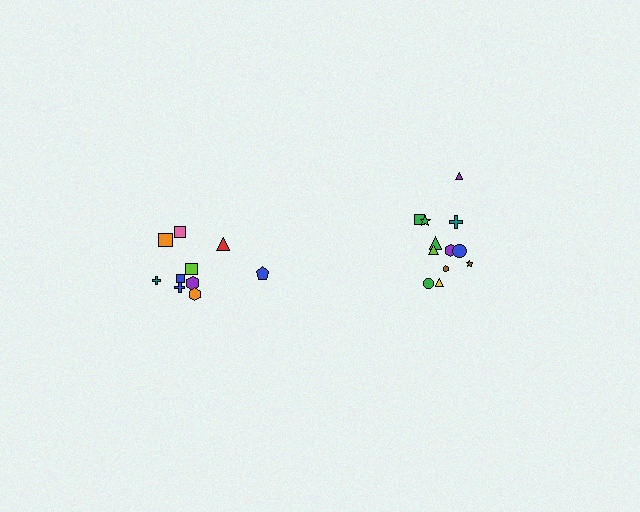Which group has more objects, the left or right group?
The right group.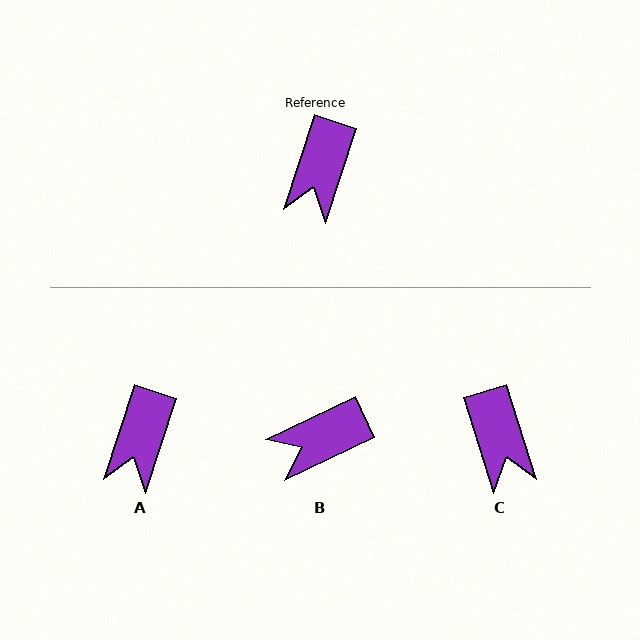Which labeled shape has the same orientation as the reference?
A.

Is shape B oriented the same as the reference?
No, it is off by about 46 degrees.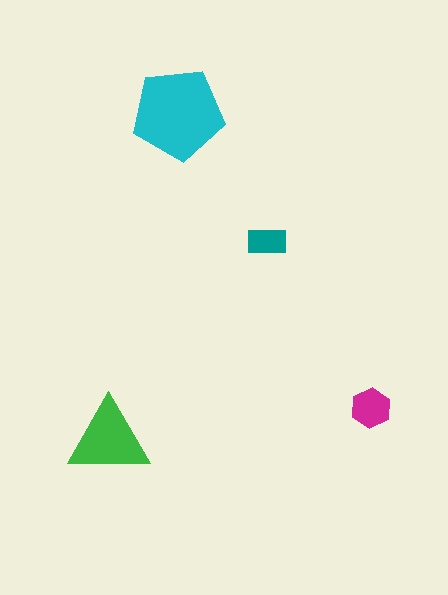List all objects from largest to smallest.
The cyan pentagon, the green triangle, the magenta hexagon, the teal rectangle.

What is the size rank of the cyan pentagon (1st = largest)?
1st.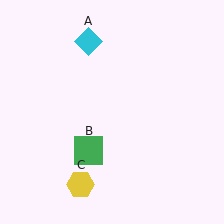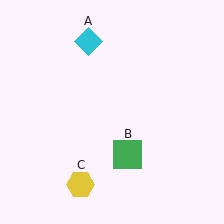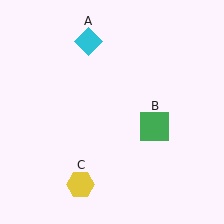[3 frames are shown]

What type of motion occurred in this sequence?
The green square (object B) rotated counterclockwise around the center of the scene.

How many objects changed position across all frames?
1 object changed position: green square (object B).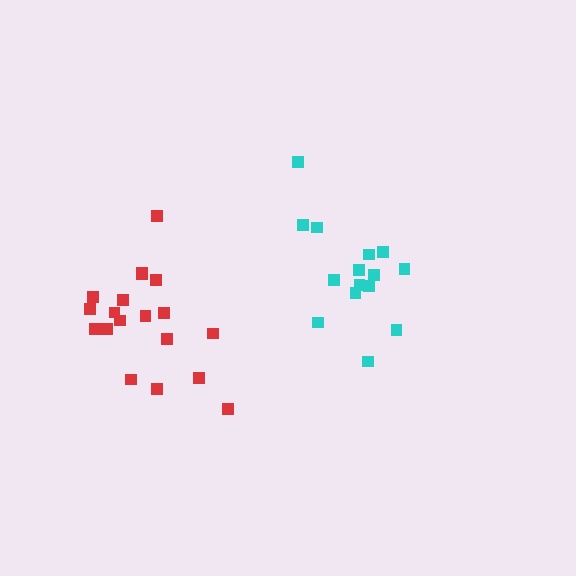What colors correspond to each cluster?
The clusters are colored: red, cyan.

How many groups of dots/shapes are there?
There are 2 groups.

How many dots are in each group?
Group 1: 19 dots, Group 2: 15 dots (34 total).